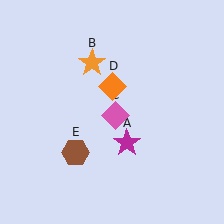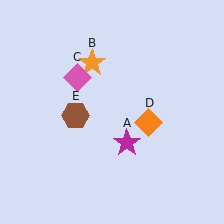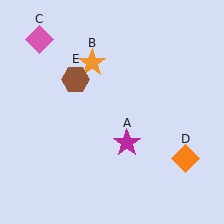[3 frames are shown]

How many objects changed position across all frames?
3 objects changed position: pink diamond (object C), orange diamond (object D), brown hexagon (object E).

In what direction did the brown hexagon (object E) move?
The brown hexagon (object E) moved up.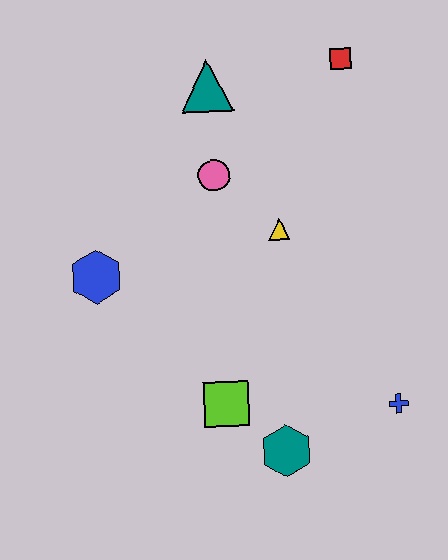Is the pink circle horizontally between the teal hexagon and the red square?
No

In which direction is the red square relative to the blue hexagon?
The red square is to the right of the blue hexagon.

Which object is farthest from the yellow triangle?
The teal hexagon is farthest from the yellow triangle.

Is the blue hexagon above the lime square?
Yes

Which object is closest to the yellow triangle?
The pink circle is closest to the yellow triangle.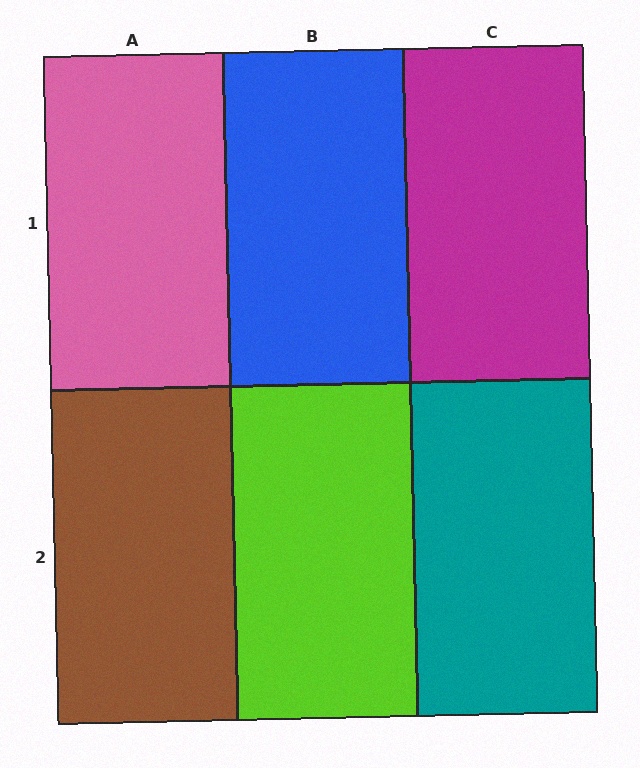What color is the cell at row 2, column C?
Teal.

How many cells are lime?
1 cell is lime.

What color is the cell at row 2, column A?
Brown.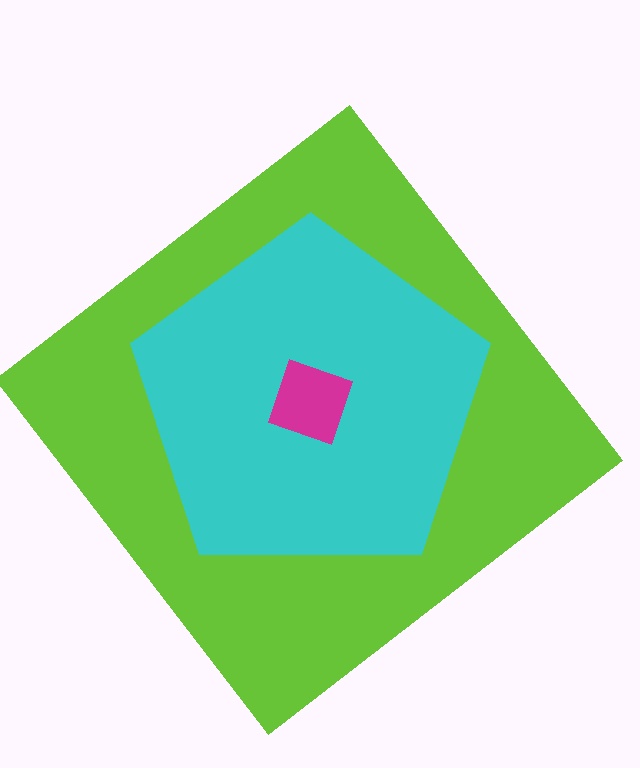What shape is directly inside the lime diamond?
The cyan pentagon.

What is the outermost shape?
The lime diamond.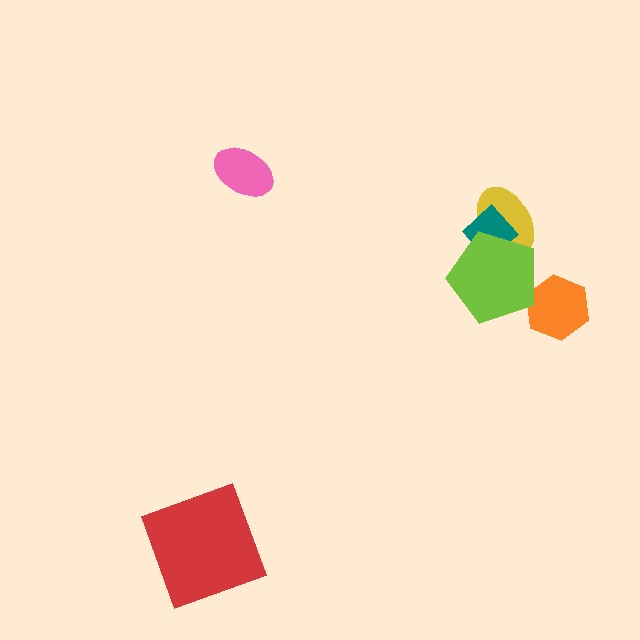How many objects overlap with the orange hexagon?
1 object overlaps with the orange hexagon.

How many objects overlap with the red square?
0 objects overlap with the red square.